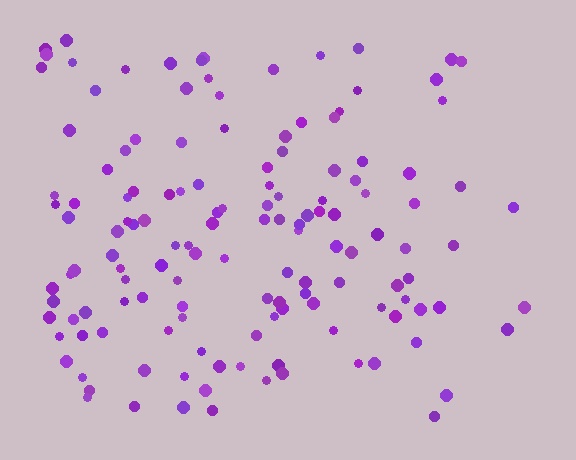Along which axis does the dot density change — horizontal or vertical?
Horizontal.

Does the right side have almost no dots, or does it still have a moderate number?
Still a moderate number, just noticeably fewer than the left.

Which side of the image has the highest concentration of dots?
The left.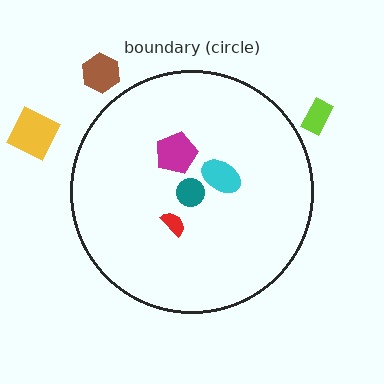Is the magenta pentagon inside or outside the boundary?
Inside.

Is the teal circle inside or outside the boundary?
Inside.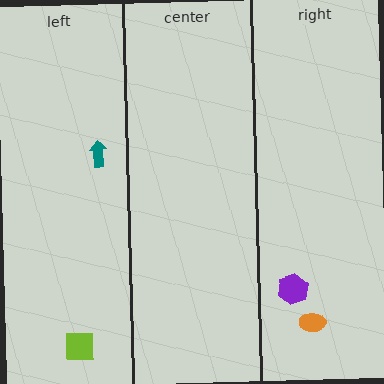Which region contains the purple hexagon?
The right region.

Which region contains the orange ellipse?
The right region.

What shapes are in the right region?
The purple hexagon, the orange ellipse.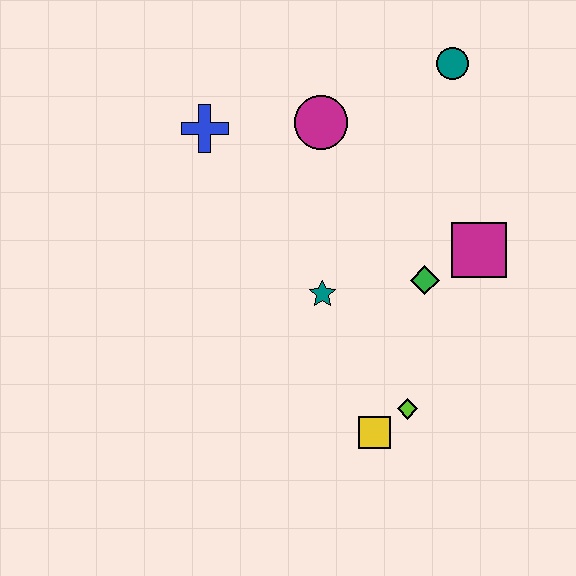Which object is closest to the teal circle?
The magenta circle is closest to the teal circle.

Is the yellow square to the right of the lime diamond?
No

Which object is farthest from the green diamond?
The blue cross is farthest from the green diamond.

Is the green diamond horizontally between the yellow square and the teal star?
No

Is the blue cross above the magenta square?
Yes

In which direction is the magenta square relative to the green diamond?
The magenta square is to the right of the green diamond.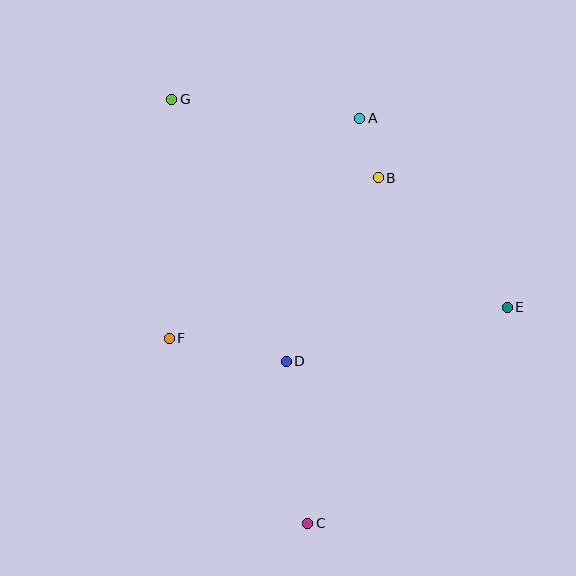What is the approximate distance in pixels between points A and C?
The distance between A and C is approximately 409 pixels.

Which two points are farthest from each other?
Points C and G are farthest from each other.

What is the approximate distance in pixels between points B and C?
The distance between B and C is approximately 353 pixels.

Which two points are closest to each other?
Points A and B are closest to each other.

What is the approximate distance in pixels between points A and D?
The distance between A and D is approximately 254 pixels.